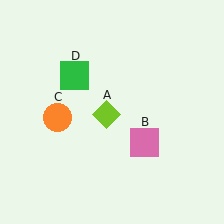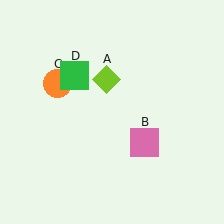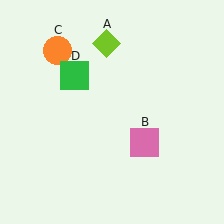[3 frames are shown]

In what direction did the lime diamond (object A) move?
The lime diamond (object A) moved up.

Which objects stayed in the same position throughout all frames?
Pink square (object B) and green square (object D) remained stationary.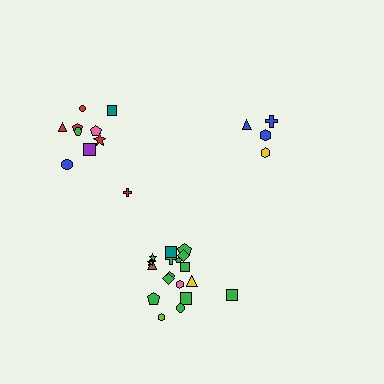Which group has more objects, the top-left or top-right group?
The top-left group.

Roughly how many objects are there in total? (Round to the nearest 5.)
Roughly 30 objects in total.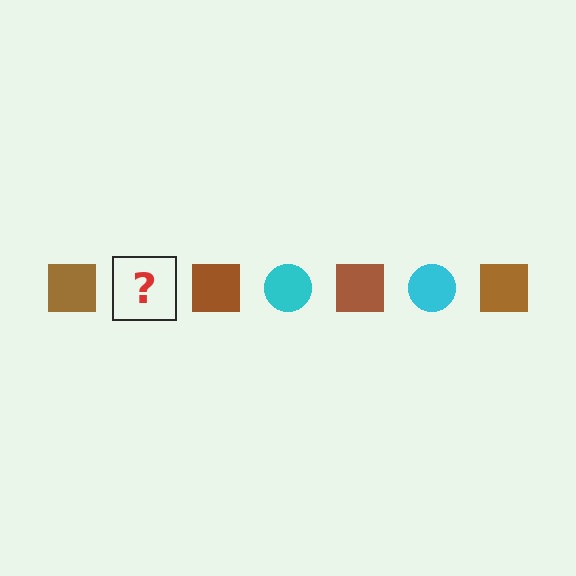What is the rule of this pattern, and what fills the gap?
The rule is that the pattern alternates between brown square and cyan circle. The gap should be filled with a cyan circle.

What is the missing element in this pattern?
The missing element is a cyan circle.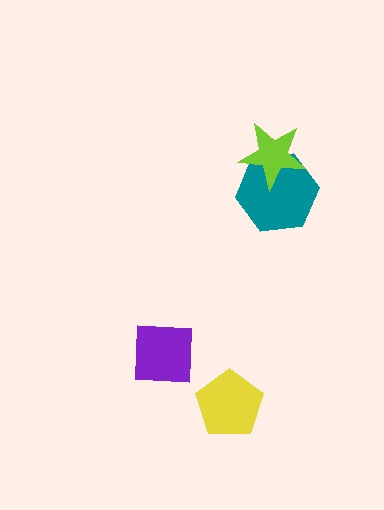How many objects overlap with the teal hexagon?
1 object overlaps with the teal hexagon.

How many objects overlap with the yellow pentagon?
0 objects overlap with the yellow pentagon.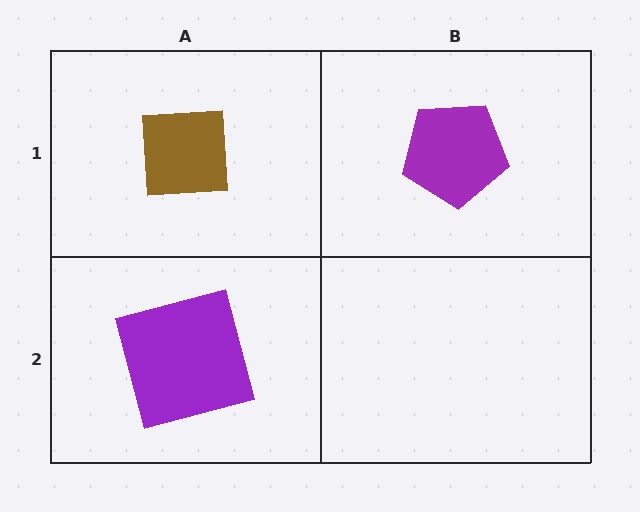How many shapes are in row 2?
1 shape.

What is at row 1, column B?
A purple pentagon.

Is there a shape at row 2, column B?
No, that cell is empty.